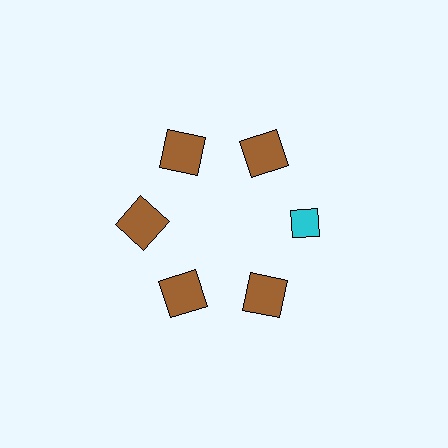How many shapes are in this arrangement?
There are 6 shapes arranged in a ring pattern.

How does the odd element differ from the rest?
It differs in both color (cyan instead of brown) and shape (diamond instead of square).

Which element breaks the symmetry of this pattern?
The cyan diamond at roughly the 3 o'clock position breaks the symmetry. All other shapes are brown squares.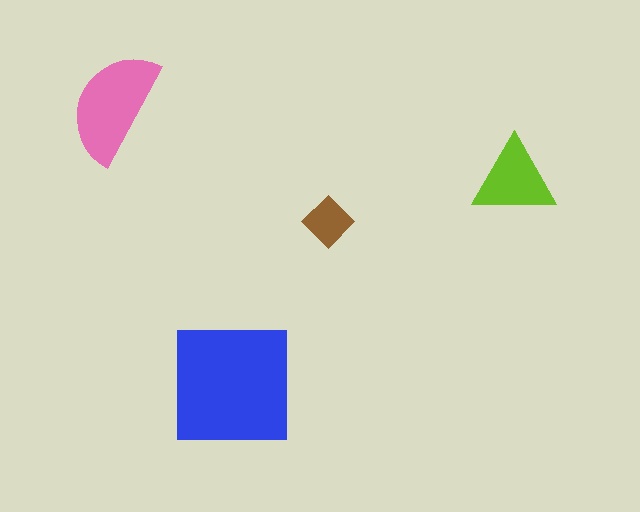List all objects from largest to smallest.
The blue square, the pink semicircle, the lime triangle, the brown diamond.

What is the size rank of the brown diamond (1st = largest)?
4th.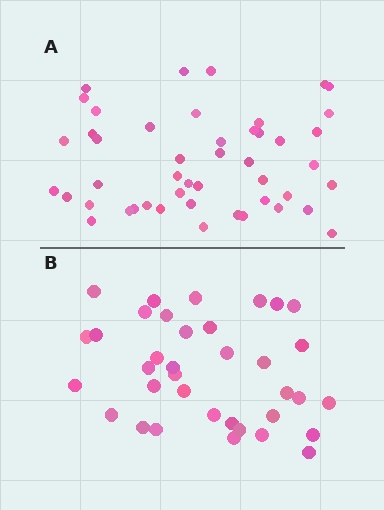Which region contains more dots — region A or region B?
Region A (the top region) has more dots.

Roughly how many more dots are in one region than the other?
Region A has roughly 12 or so more dots than region B.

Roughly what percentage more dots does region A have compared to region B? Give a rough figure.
About 30% more.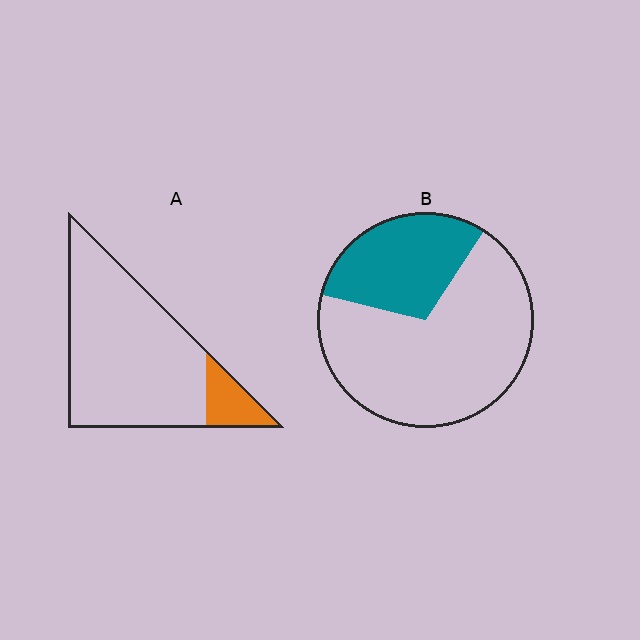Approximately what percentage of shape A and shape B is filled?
A is approximately 15% and B is approximately 30%.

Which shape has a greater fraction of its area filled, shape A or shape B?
Shape B.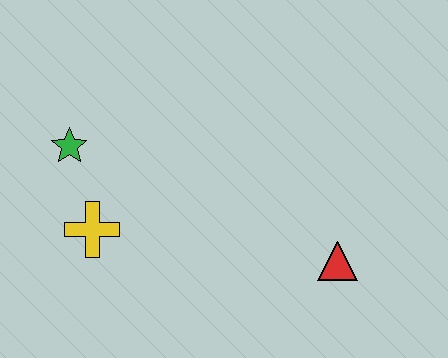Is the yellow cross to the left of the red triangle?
Yes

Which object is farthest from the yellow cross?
The red triangle is farthest from the yellow cross.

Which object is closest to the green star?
The yellow cross is closest to the green star.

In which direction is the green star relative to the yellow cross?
The green star is above the yellow cross.